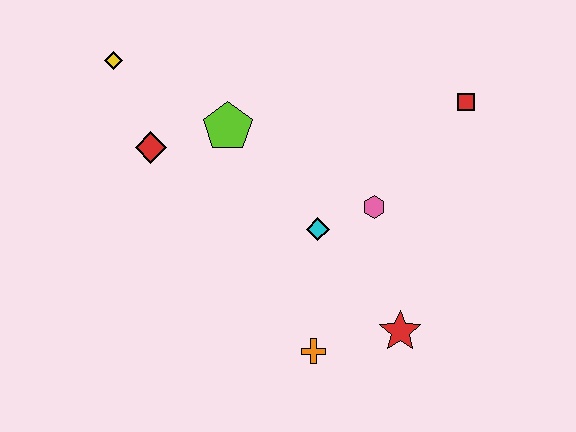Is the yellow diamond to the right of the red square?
No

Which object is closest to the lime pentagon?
The red diamond is closest to the lime pentagon.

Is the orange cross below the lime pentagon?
Yes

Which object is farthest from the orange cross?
The yellow diamond is farthest from the orange cross.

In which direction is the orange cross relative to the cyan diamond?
The orange cross is below the cyan diamond.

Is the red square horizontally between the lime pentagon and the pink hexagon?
No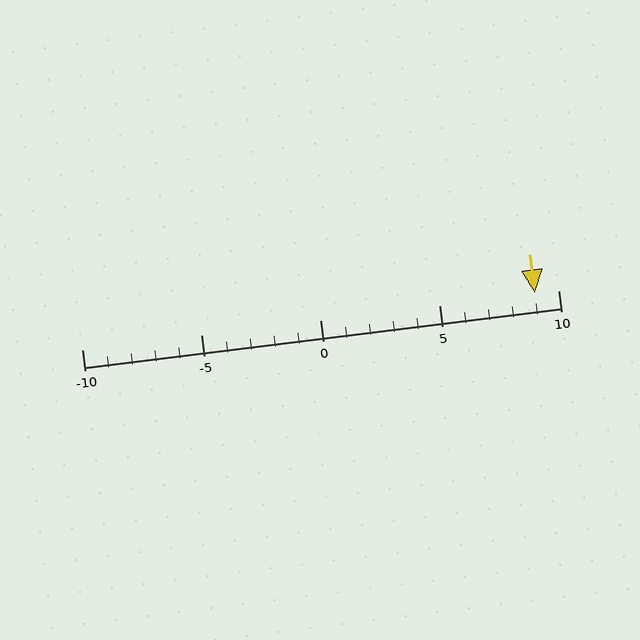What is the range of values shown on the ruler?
The ruler shows values from -10 to 10.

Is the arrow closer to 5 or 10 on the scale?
The arrow is closer to 10.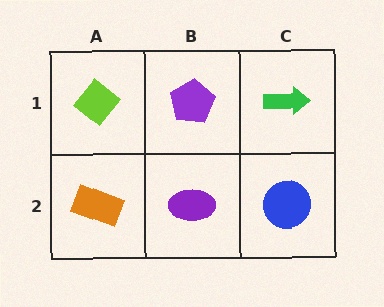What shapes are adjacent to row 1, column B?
A purple ellipse (row 2, column B), a lime diamond (row 1, column A), a green arrow (row 1, column C).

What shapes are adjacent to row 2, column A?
A lime diamond (row 1, column A), a purple ellipse (row 2, column B).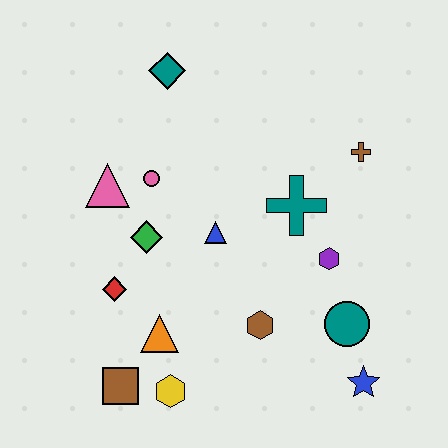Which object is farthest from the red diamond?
The brown cross is farthest from the red diamond.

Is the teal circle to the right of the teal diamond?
Yes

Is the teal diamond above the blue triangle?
Yes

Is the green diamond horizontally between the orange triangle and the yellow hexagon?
No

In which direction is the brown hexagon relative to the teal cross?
The brown hexagon is below the teal cross.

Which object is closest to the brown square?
The yellow hexagon is closest to the brown square.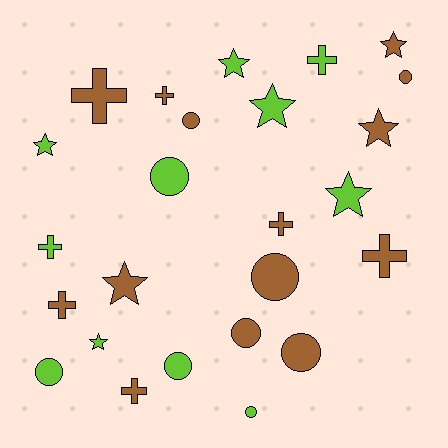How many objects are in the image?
There are 25 objects.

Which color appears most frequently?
Brown, with 14 objects.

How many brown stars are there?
There are 3 brown stars.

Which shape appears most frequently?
Circle, with 9 objects.